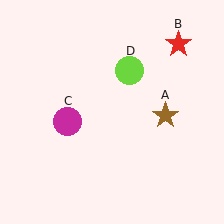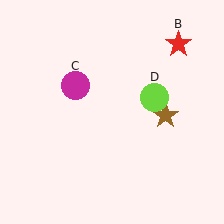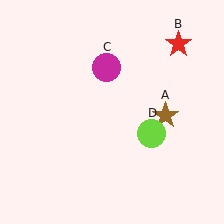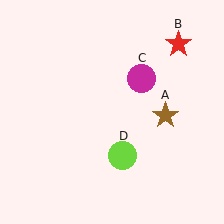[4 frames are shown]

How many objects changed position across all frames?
2 objects changed position: magenta circle (object C), lime circle (object D).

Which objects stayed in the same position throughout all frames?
Brown star (object A) and red star (object B) remained stationary.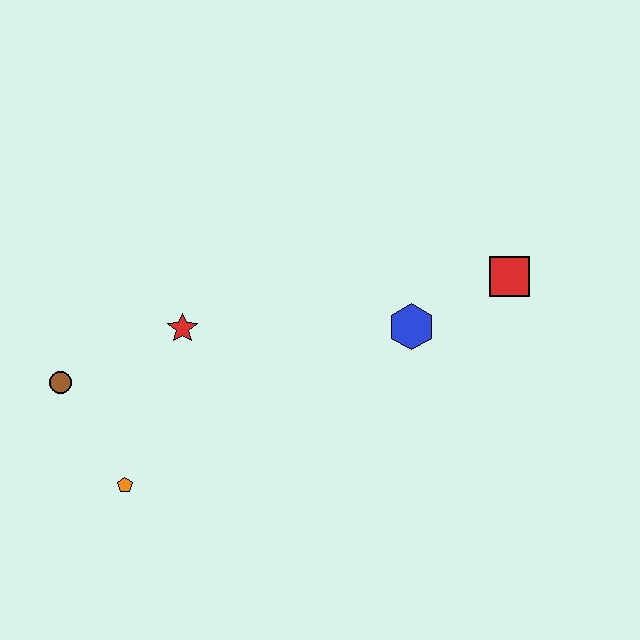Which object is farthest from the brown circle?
The red square is farthest from the brown circle.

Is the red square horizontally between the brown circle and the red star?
No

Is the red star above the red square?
No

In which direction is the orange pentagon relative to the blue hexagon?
The orange pentagon is to the left of the blue hexagon.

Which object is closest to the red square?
The blue hexagon is closest to the red square.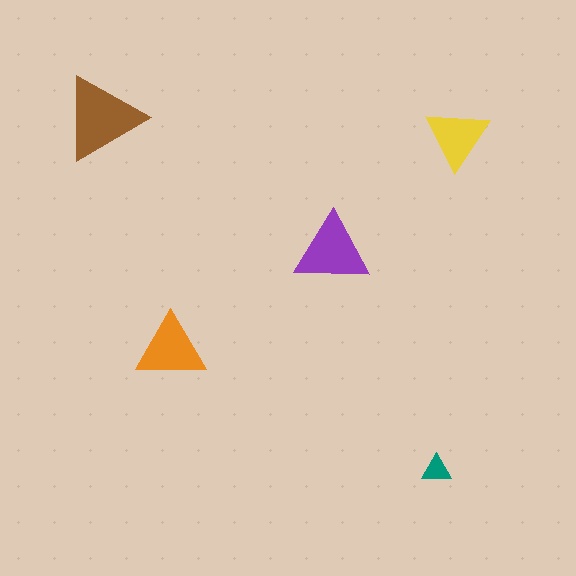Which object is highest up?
The brown triangle is topmost.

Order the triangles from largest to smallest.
the brown one, the purple one, the orange one, the yellow one, the teal one.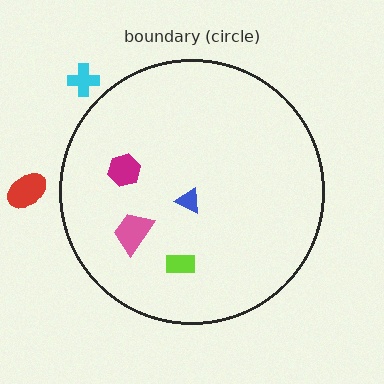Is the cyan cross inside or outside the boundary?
Outside.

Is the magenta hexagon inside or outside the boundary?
Inside.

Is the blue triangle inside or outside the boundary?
Inside.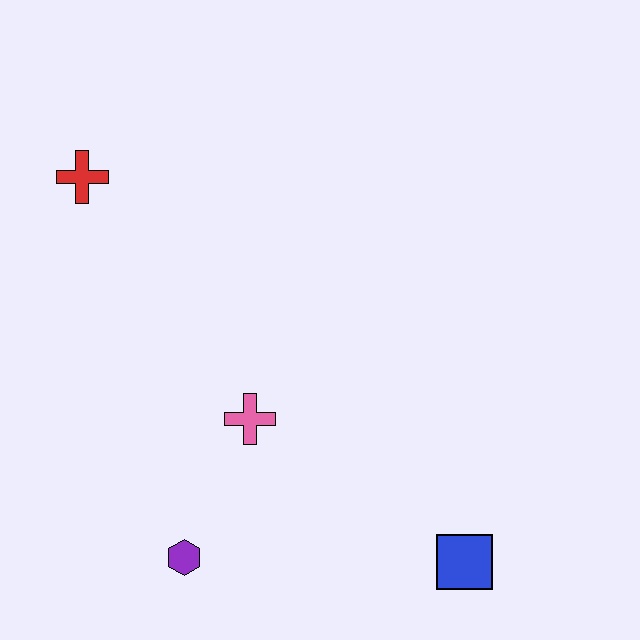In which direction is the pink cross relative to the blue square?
The pink cross is to the left of the blue square.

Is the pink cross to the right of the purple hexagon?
Yes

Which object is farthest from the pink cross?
The red cross is farthest from the pink cross.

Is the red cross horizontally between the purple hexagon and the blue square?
No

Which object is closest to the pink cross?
The purple hexagon is closest to the pink cross.